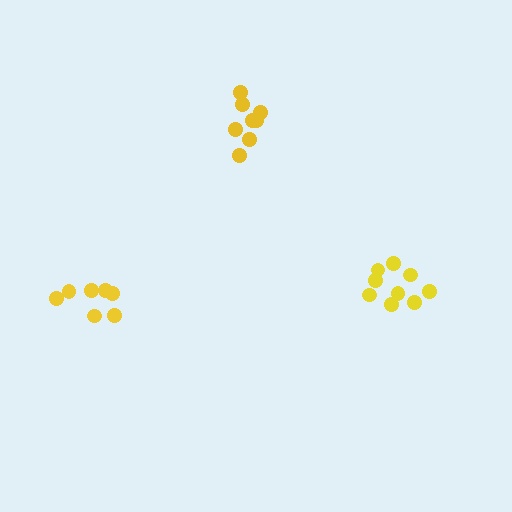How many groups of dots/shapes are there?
There are 3 groups.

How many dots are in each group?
Group 1: 8 dots, Group 2: 9 dots, Group 3: 7 dots (24 total).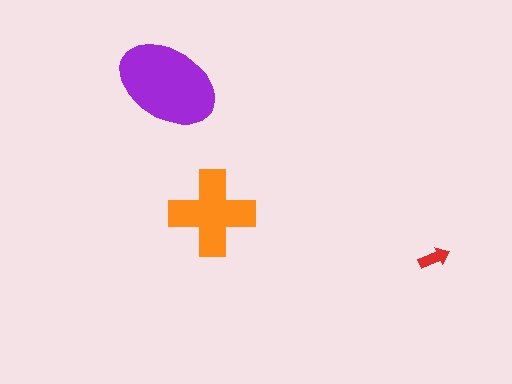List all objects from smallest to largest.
The red arrow, the orange cross, the purple ellipse.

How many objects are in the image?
There are 3 objects in the image.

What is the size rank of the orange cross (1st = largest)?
2nd.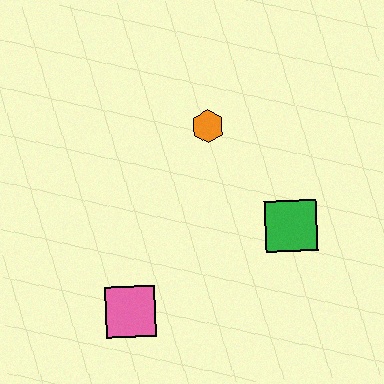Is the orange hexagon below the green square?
No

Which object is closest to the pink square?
The green square is closest to the pink square.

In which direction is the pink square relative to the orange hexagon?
The pink square is below the orange hexagon.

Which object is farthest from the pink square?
The orange hexagon is farthest from the pink square.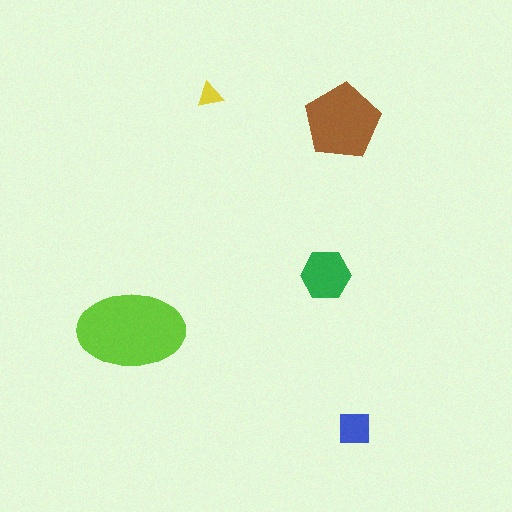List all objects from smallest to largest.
The yellow triangle, the blue square, the green hexagon, the brown pentagon, the lime ellipse.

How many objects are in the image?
There are 5 objects in the image.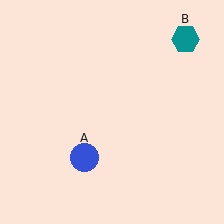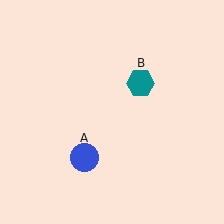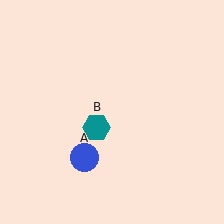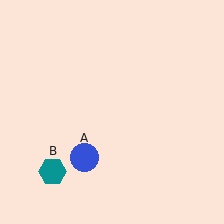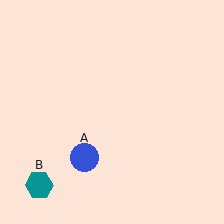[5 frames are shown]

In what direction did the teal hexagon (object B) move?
The teal hexagon (object B) moved down and to the left.